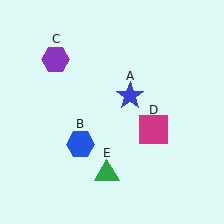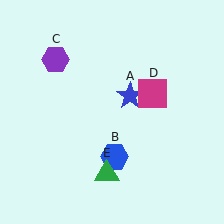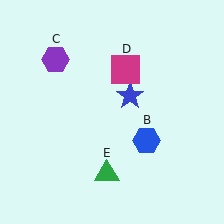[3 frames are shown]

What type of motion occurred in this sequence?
The blue hexagon (object B), magenta square (object D) rotated counterclockwise around the center of the scene.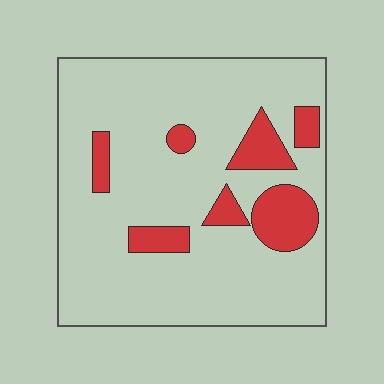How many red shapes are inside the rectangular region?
7.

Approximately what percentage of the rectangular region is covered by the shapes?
Approximately 15%.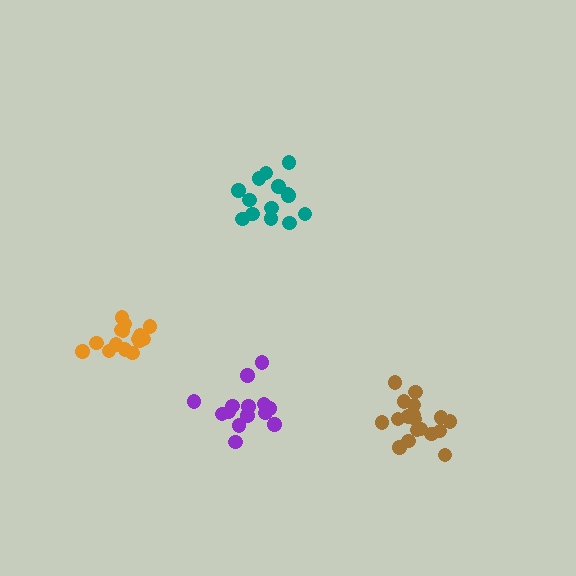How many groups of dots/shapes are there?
There are 4 groups.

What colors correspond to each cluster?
The clusters are colored: orange, brown, teal, purple.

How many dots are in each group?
Group 1: 16 dots, Group 2: 18 dots, Group 3: 14 dots, Group 4: 14 dots (62 total).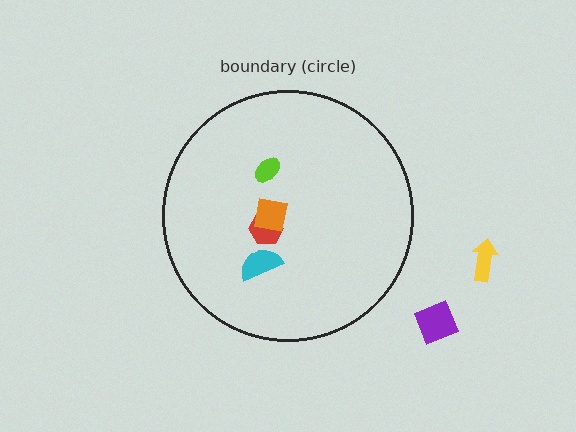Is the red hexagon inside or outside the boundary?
Inside.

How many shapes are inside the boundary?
4 inside, 2 outside.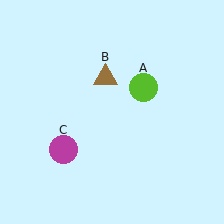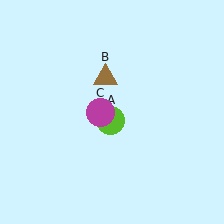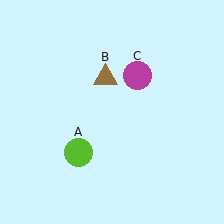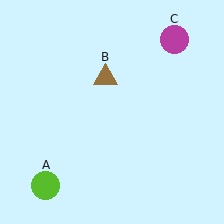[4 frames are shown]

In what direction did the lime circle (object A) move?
The lime circle (object A) moved down and to the left.